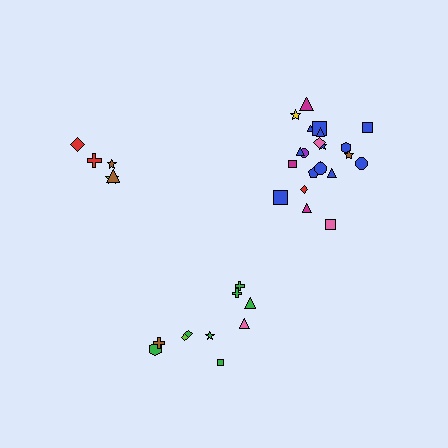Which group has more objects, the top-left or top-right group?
The top-right group.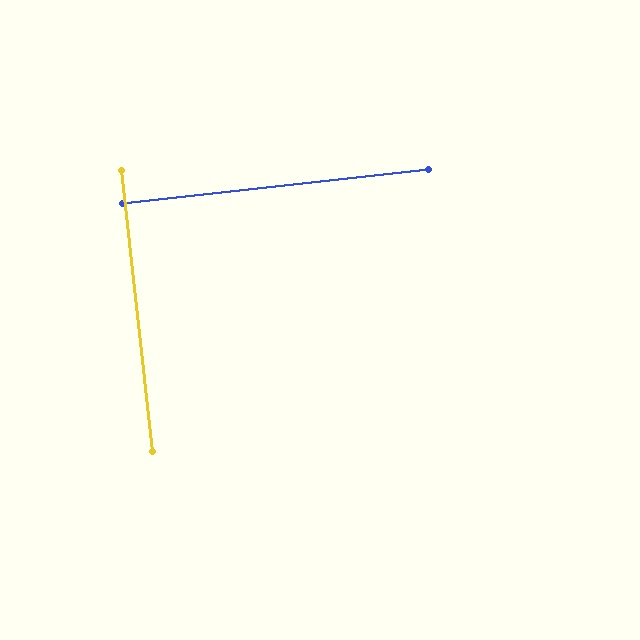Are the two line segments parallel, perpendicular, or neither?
Perpendicular — they meet at approximately 90°.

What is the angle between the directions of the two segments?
Approximately 90 degrees.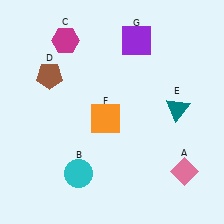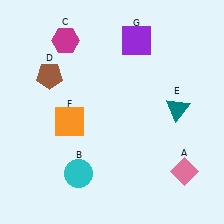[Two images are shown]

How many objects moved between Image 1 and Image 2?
1 object moved between the two images.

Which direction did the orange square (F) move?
The orange square (F) moved left.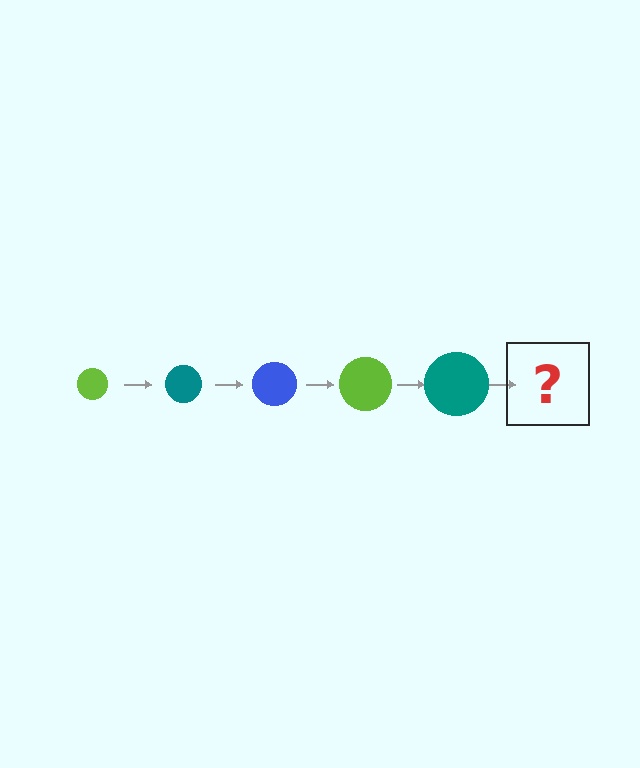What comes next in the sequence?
The next element should be a blue circle, larger than the previous one.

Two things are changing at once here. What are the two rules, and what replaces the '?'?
The two rules are that the circle grows larger each step and the color cycles through lime, teal, and blue. The '?' should be a blue circle, larger than the previous one.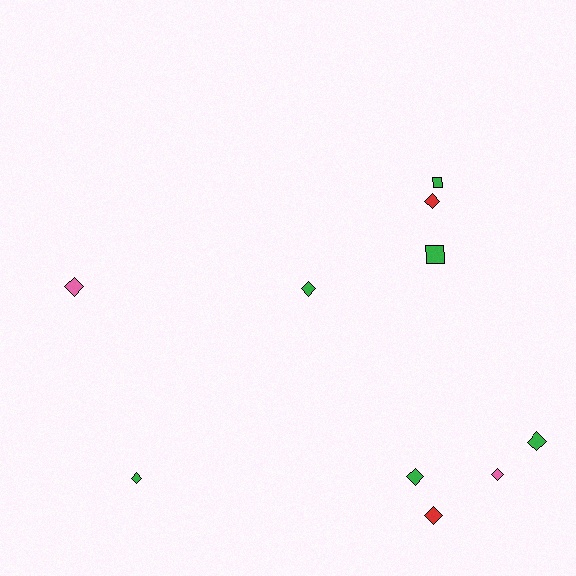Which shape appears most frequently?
Diamond, with 8 objects.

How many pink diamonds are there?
There are 2 pink diamonds.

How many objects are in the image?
There are 10 objects.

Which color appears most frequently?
Green, with 6 objects.